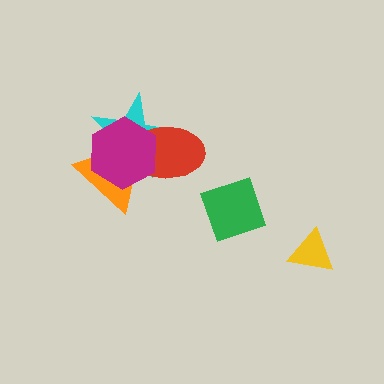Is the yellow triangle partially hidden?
No, no other shape covers it.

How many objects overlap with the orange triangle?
3 objects overlap with the orange triangle.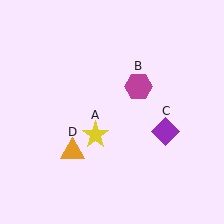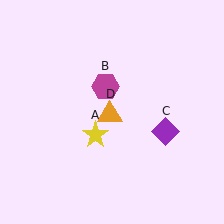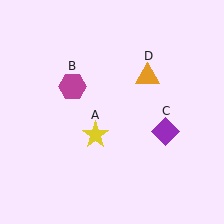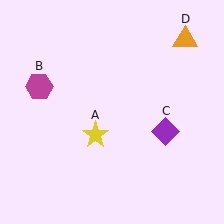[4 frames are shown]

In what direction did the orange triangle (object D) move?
The orange triangle (object D) moved up and to the right.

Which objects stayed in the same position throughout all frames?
Yellow star (object A) and purple diamond (object C) remained stationary.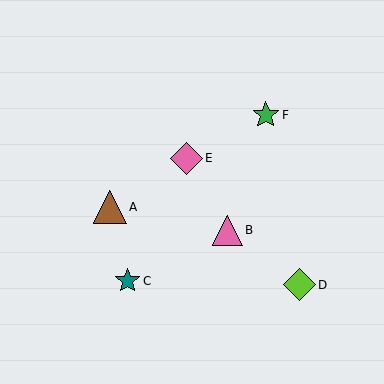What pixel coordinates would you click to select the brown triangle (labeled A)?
Click at (110, 207) to select the brown triangle A.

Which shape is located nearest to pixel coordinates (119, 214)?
The brown triangle (labeled A) at (110, 207) is nearest to that location.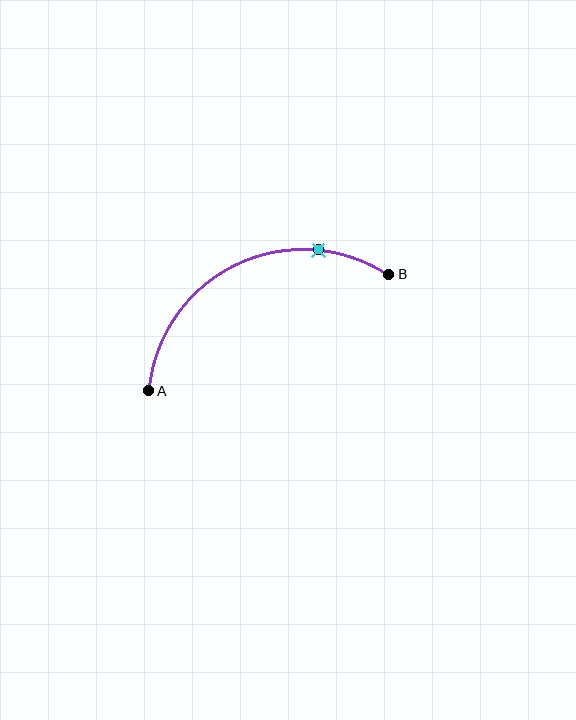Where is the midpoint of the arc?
The arc midpoint is the point on the curve farthest from the straight line joining A and B. It sits above that line.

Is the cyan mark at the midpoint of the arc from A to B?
No. The cyan mark lies on the arc but is closer to endpoint B. The arc midpoint would be at the point on the curve equidistant along the arc from both A and B.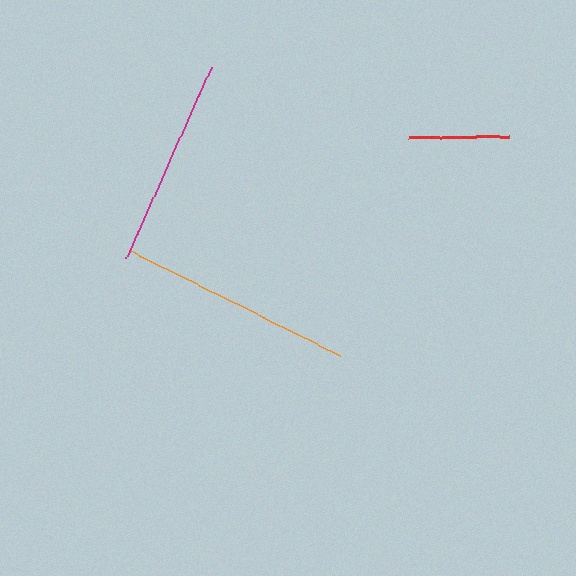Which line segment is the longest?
The orange line is the longest at approximately 234 pixels.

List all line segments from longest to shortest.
From longest to shortest: orange, magenta, red.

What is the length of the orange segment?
The orange segment is approximately 234 pixels long.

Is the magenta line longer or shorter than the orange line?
The orange line is longer than the magenta line.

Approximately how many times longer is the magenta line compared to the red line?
The magenta line is approximately 2.1 times the length of the red line.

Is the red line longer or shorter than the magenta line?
The magenta line is longer than the red line.